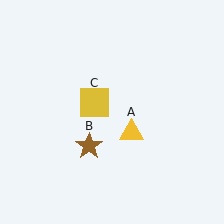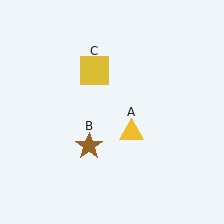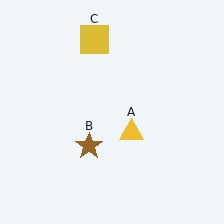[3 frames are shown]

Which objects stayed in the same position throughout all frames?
Yellow triangle (object A) and brown star (object B) remained stationary.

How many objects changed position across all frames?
1 object changed position: yellow square (object C).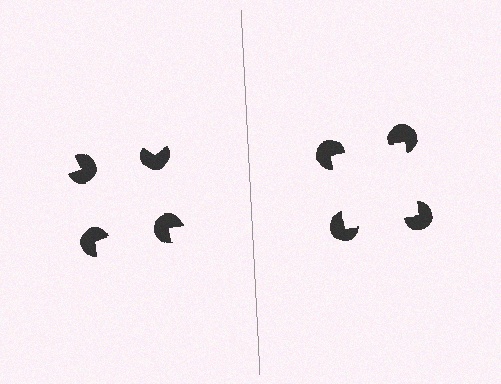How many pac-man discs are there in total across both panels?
8 — 4 on each side.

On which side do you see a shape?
An illusory square appears on the right side. On the left side the wedge cuts are rotated, so no coherent shape forms.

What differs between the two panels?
The pac-man discs are positioned identically on both sides; only the wedge orientations differ. On the right they align to a square; on the left they are misaligned.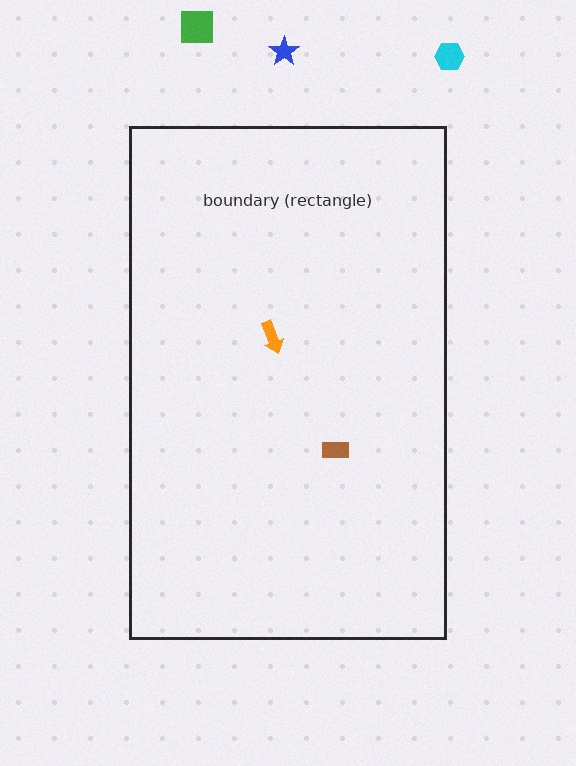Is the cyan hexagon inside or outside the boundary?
Outside.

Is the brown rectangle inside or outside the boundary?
Inside.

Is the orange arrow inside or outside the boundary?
Inside.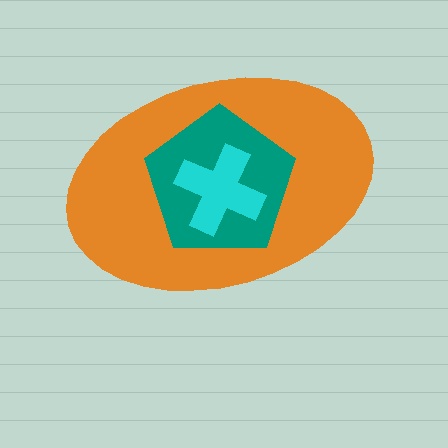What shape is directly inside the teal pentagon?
The cyan cross.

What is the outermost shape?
The orange ellipse.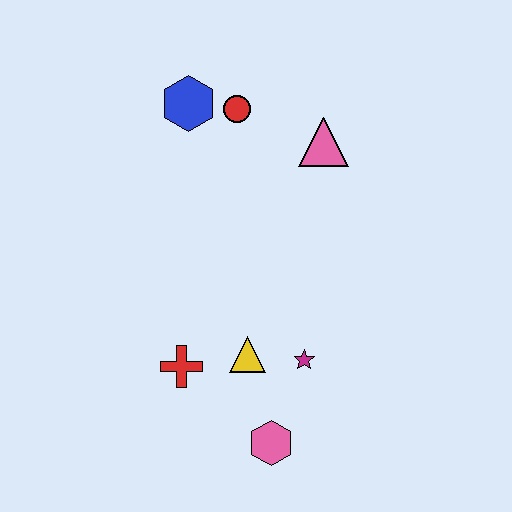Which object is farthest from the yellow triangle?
The blue hexagon is farthest from the yellow triangle.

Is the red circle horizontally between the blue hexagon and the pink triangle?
Yes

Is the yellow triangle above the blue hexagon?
No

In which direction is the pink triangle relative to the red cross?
The pink triangle is above the red cross.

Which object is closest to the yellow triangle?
The magenta star is closest to the yellow triangle.